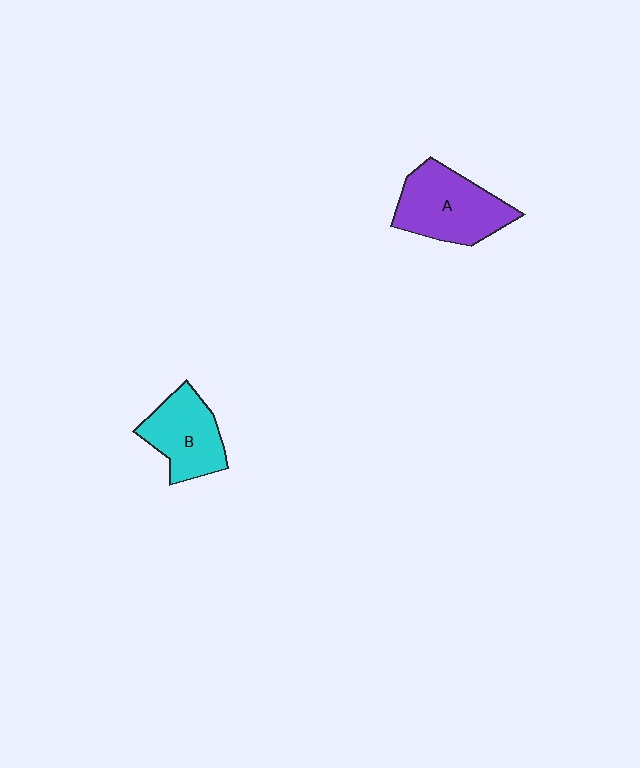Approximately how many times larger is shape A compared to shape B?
Approximately 1.2 times.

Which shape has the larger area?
Shape A (purple).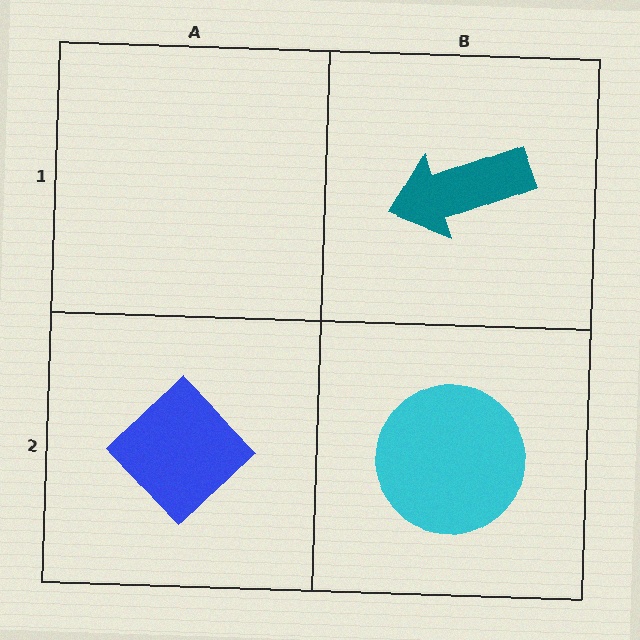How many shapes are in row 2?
2 shapes.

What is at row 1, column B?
A teal arrow.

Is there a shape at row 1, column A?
No, that cell is empty.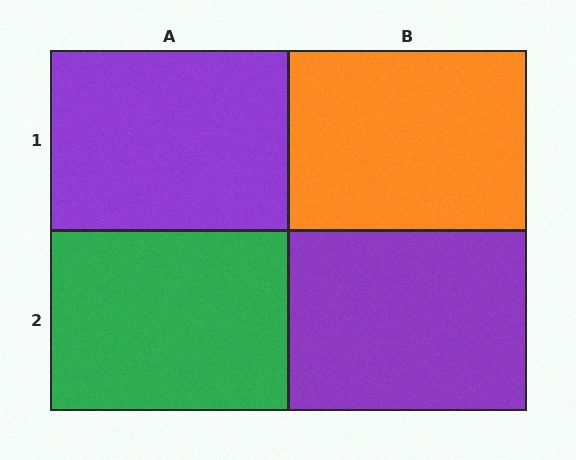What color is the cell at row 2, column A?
Green.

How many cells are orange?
1 cell is orange.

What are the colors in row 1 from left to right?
Purple, orange.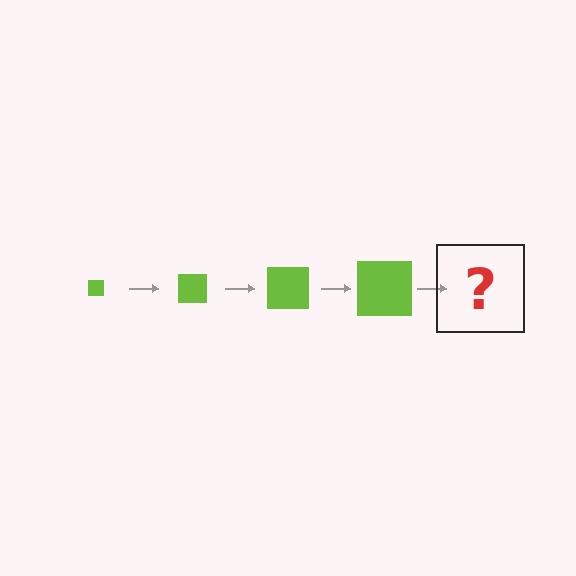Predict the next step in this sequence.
The next step is a lime square, larger than the previous one.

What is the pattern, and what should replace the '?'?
The pattern is that the square gets progressively larger each step. The '?' should be a lime square, larger than the previous one.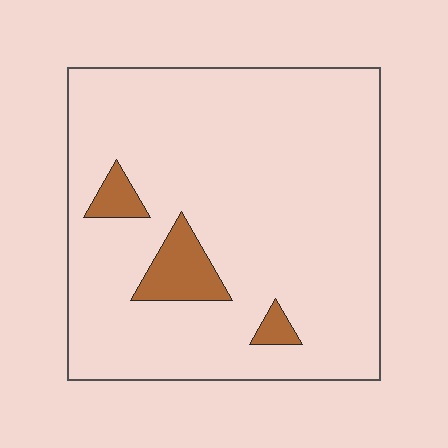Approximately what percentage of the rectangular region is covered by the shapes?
Approximately 10%.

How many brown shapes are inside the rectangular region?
3.